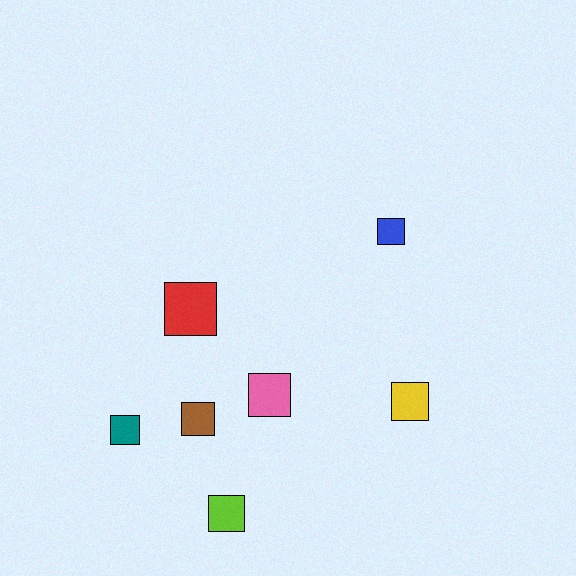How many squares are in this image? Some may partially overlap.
There are 7 squares.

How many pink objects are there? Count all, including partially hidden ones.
There is 1 pink object.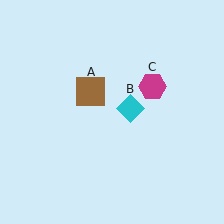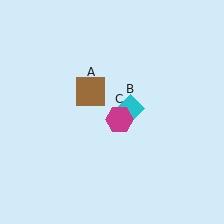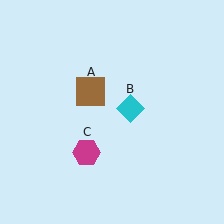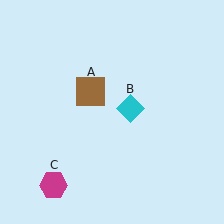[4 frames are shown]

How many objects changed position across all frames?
1 object changed position: magenta hexagon (object C).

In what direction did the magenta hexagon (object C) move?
The magenta hexagon (object C) moved down and to the left.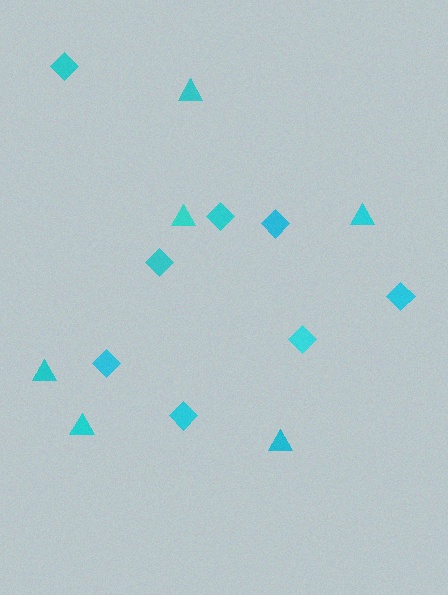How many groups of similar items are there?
There are 2 groups: one group of triangles (6) and one group of diamonds (8).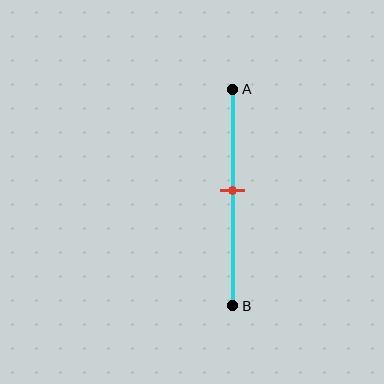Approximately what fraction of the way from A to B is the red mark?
The red mark is approximately 45% of the way from A to B.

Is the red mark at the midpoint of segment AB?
No, the mark is at about 45% from A, not at the 50% midpoint.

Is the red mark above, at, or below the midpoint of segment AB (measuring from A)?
The red mark is above the midpoint of segment AB.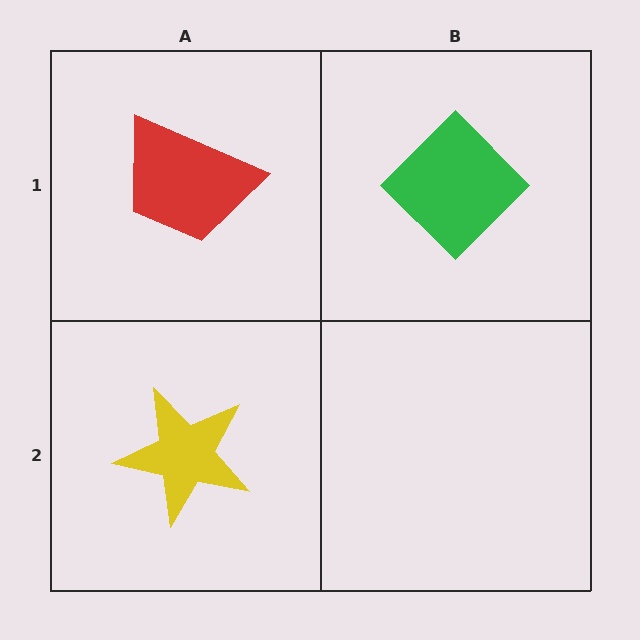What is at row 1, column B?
A green diamond.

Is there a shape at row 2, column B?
No, that cell is empty.